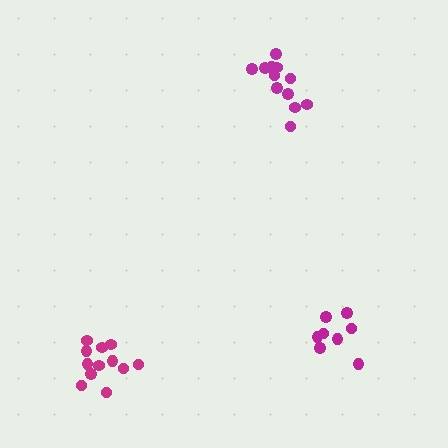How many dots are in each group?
Group 1: 12 dots, Group 2: 8 dots, Group 3: 12 dots (32 total).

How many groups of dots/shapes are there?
There are 3 groups.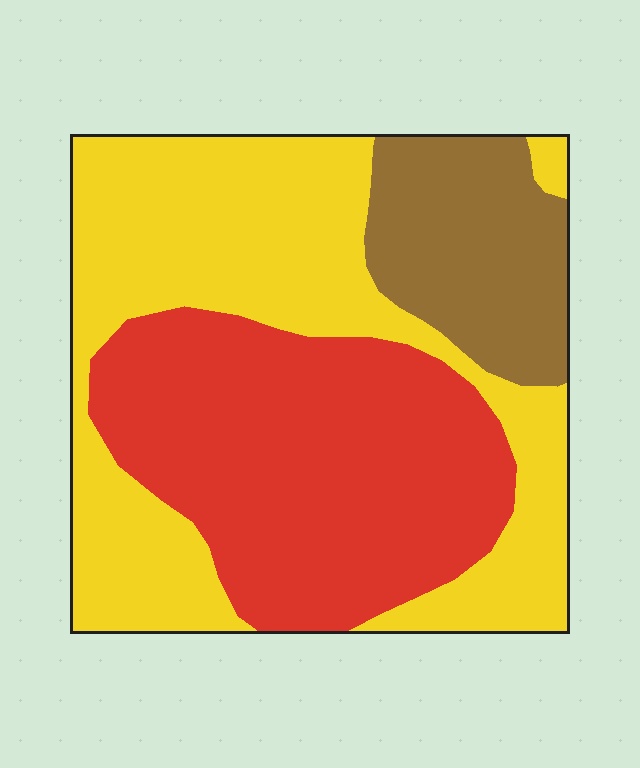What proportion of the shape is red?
Red covers about 40% of the shape.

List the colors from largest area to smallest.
From largest to smallest: yellow, red, brown.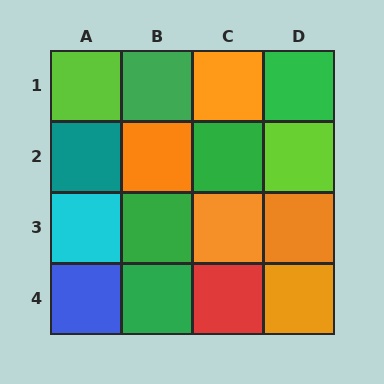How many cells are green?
5 cells are green.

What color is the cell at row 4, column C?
Red.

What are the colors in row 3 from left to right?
Cyan, green, orange, orange.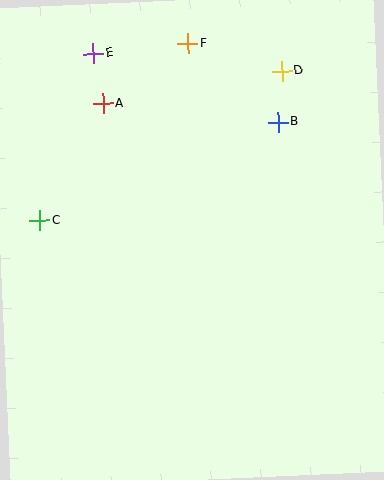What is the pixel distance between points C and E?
The distance between C and E is 175 pixels.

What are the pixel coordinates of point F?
Point F is at (188, 44).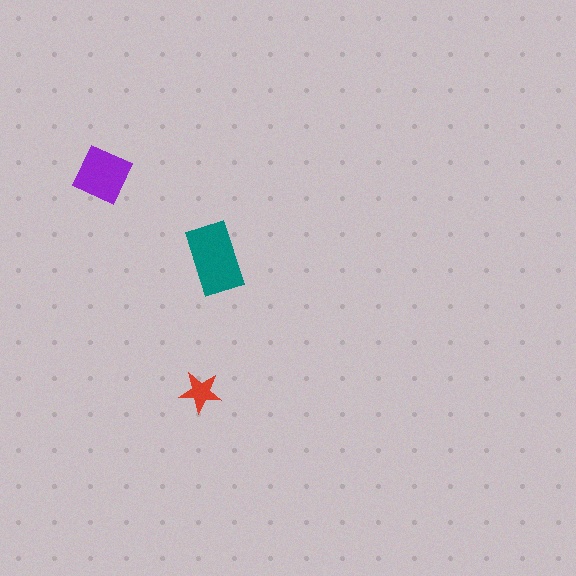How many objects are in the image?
There are 3 objects in the image.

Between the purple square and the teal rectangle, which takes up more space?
The teal rectangle.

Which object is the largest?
The teal rectangle.